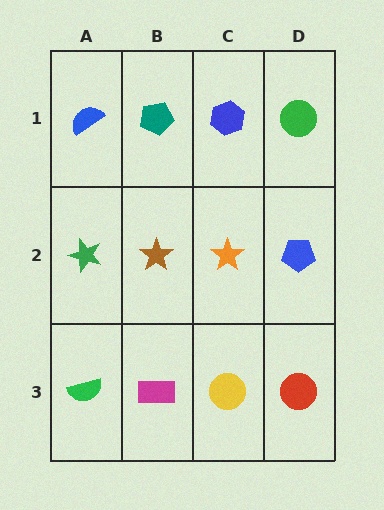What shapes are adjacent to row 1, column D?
A blue pentagon (row 2, column D), a blue hexagon (row 1, column C).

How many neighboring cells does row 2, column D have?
3.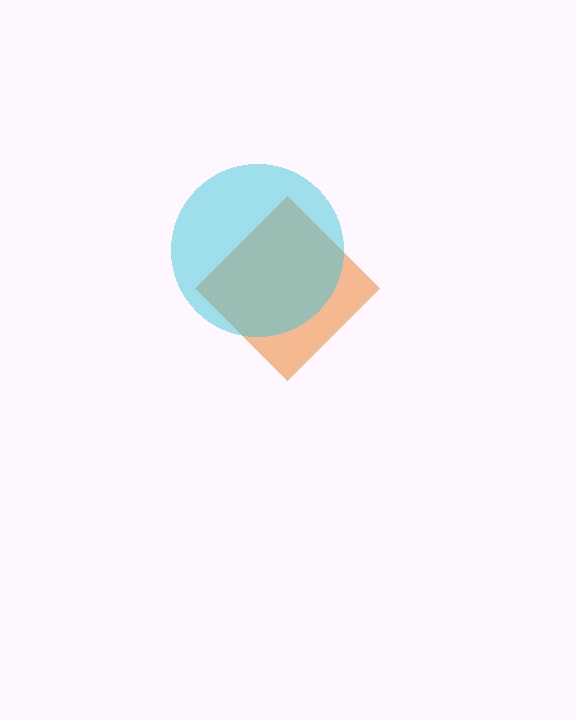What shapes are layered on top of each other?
The layered shapes are: an orange diamond, a cyan circle.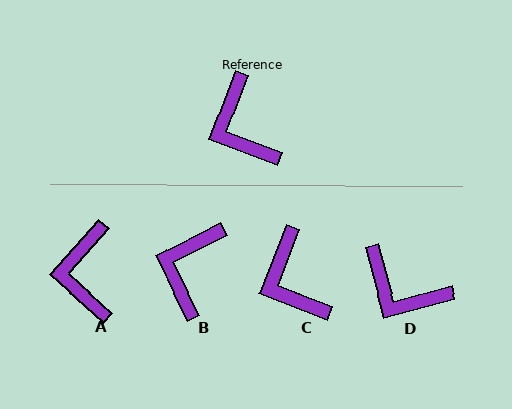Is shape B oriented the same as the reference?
No, it is off by about 43 degrees.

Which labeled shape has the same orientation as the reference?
C.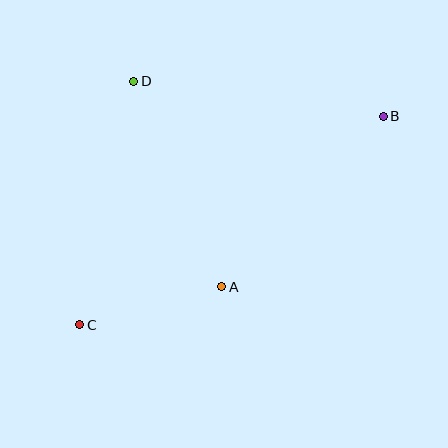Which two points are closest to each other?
Points A and C are closest to each other.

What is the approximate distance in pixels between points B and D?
The distance between B and D is approximately 252 pixels.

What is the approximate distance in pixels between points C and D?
The distance between C and D is approximately 250 pixels.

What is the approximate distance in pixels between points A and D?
The distance between A and D is approximately 224 pixels.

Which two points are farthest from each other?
Points B and C are farthest from each other.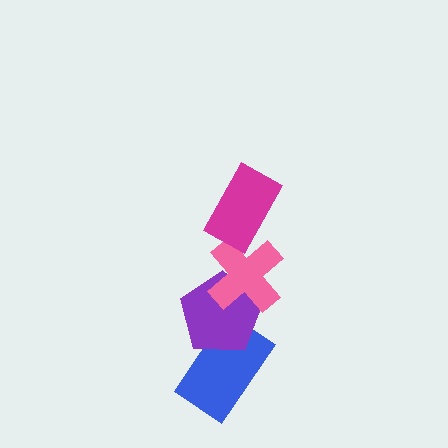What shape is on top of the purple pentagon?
The pink cross is on top of the purple pentagon.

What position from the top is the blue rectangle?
The blue rectangle is 4th from the top.